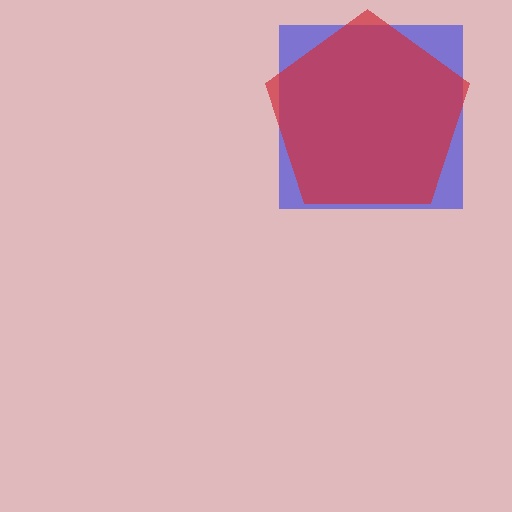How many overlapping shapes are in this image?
There are 2 overlapping shapes in the image.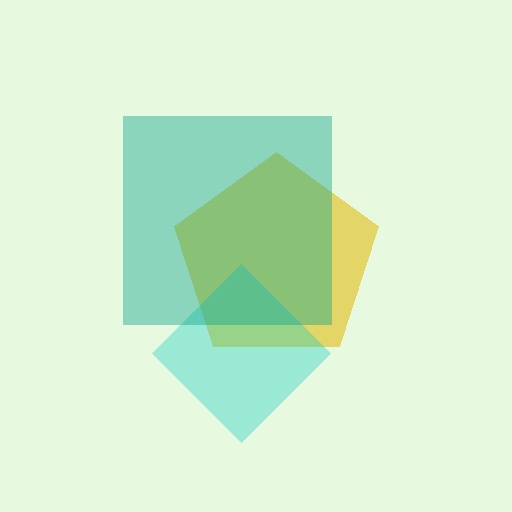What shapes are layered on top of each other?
The layered shapes are: a yellow pentagon, a cyan diamond, a teal square.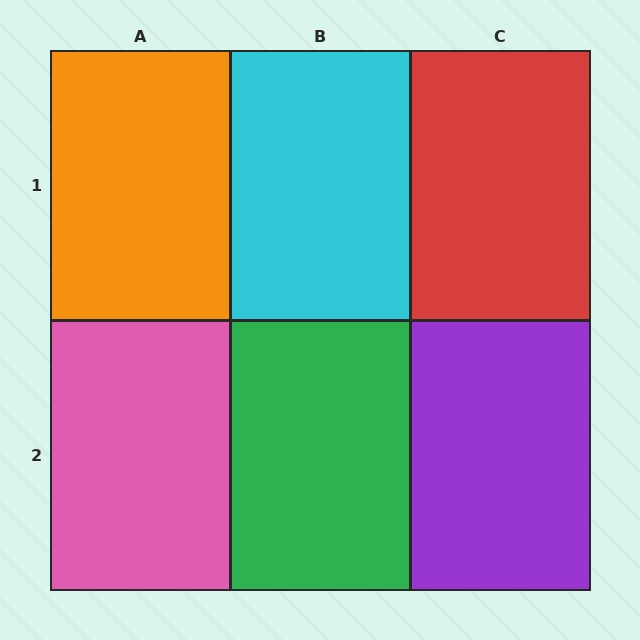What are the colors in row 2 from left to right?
Pink, green, purple.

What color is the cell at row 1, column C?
Red.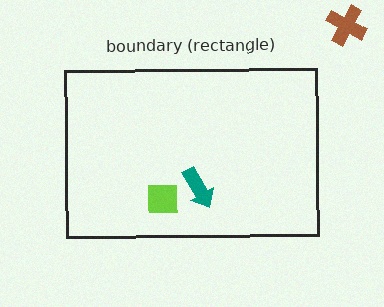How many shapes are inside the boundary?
2 inside, 1 outside.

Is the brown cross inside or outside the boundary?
Outside.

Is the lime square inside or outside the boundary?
Inside.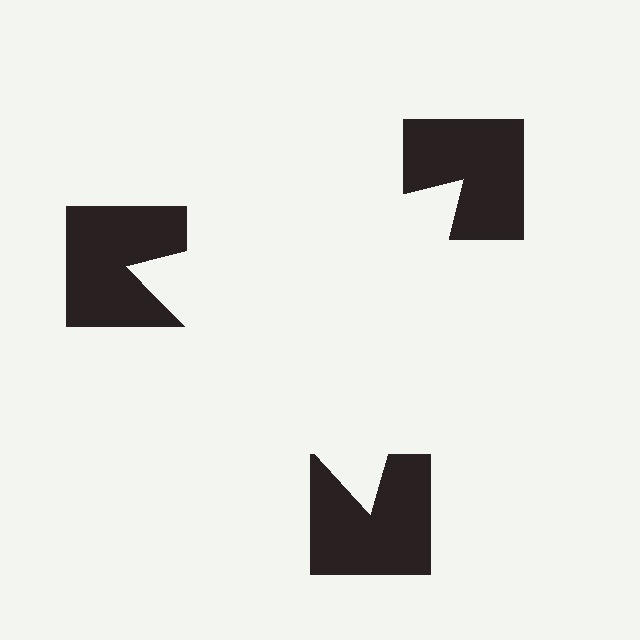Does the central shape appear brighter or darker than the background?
It typically appears slightly brighter than the background, even though no actual brightness change is drawn.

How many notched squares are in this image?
There are 3 — one at each vertex of the illusory triangle.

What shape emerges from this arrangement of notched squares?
An illusory triangle — its edges are inferred from the aligned wedge cuts in the notched squares, not physically drawn.